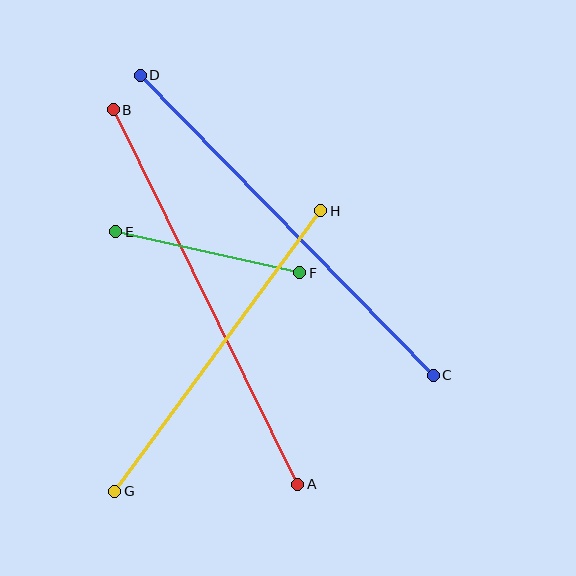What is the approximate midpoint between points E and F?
The midpoint is at approximately (208, 252) pixels.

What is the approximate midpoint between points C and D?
The midpoint is at approximately (287, 225) pixels.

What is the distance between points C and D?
The distance is approximately 420 pixels.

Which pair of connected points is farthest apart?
Points C and D are farthest apart.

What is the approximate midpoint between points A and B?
The midpoint is at approximately (205, 297) pixels.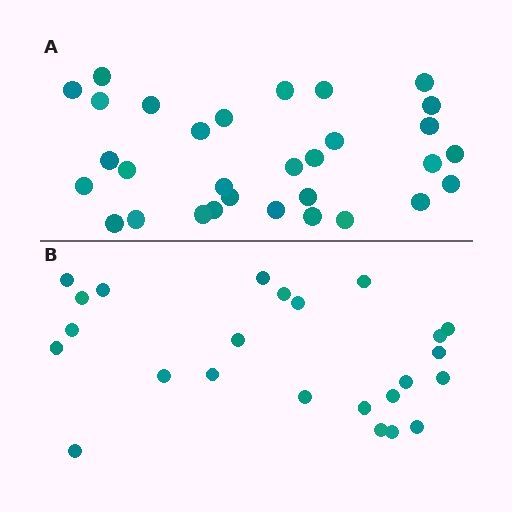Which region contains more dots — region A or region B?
Region A (the top region) has more dots.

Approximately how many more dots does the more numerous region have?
Region A has roughly 8 or so more dots than region B.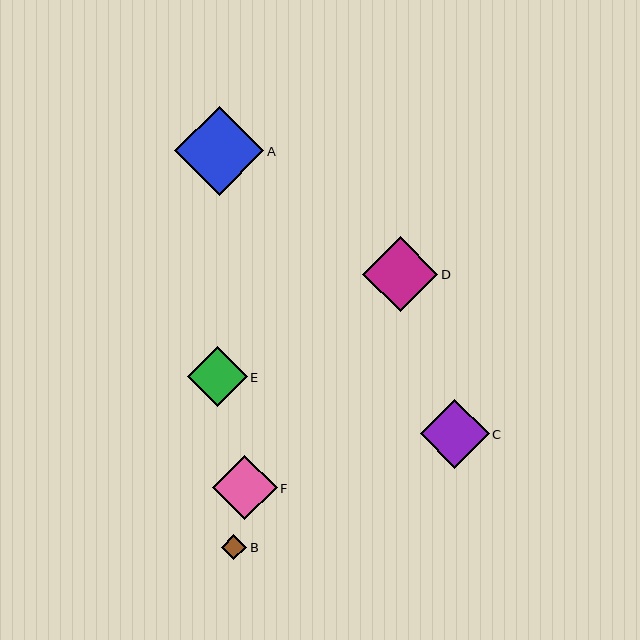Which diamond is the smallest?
Diamond B is the smallest with a size of approximately 25 pixels.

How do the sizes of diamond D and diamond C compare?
Diamond D and diamond C are approximately the same size.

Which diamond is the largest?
Diamond A is the largest with a size of approximately 89 pixels.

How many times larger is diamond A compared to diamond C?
Diamond A is approximately 1.3 times the size of diamond C.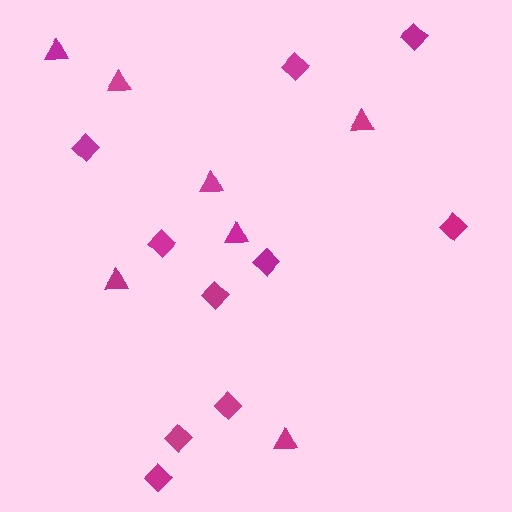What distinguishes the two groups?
There are 2 groups: one group of diamonds (10) and one group of triangles (7).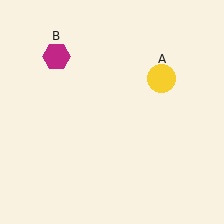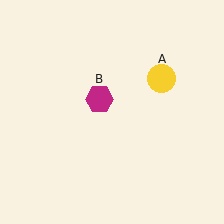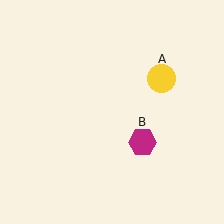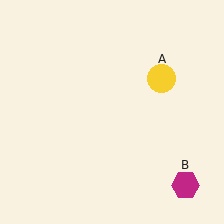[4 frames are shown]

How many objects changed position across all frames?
1 object changed position: magenta hexagon (object B).